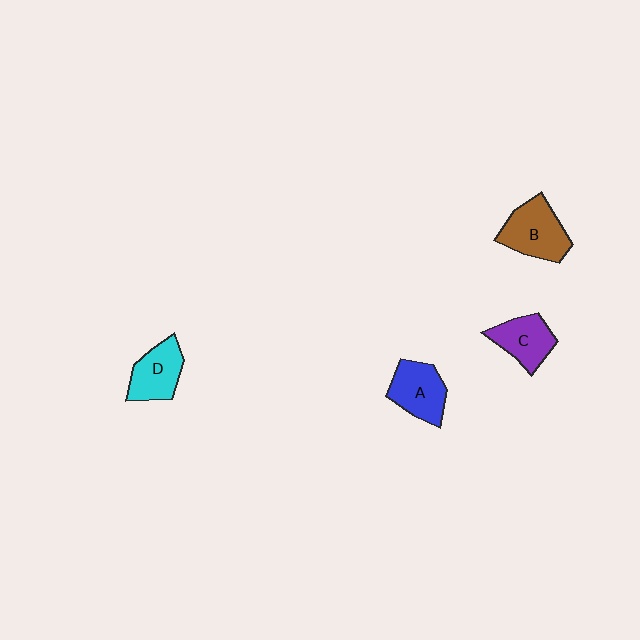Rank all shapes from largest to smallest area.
From largest to smallest: B (brown), A (blue), D (cyan), C (purple).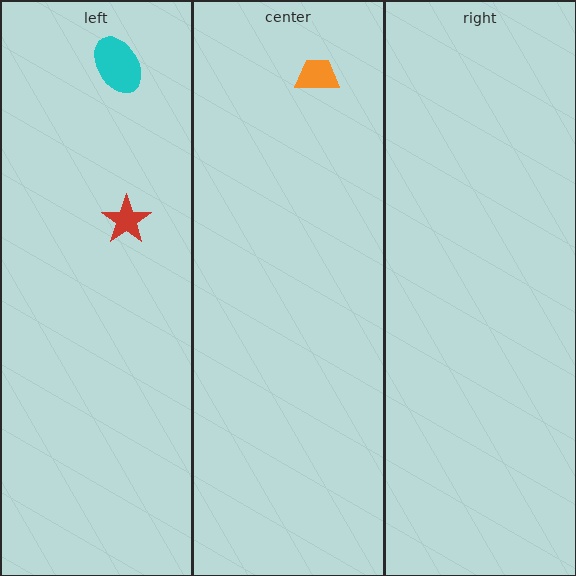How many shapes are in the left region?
2.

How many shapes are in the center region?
1.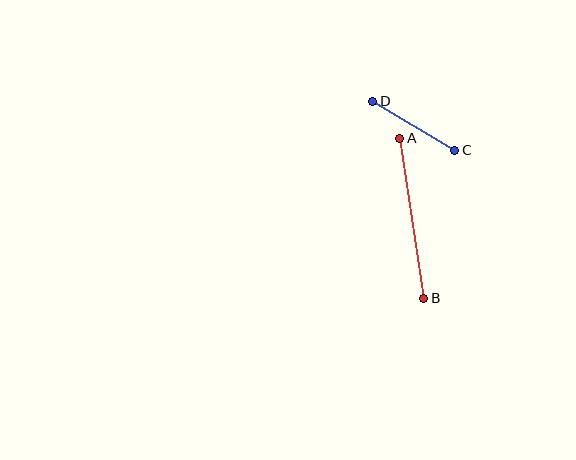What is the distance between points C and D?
The distance is approximately 96 pixels.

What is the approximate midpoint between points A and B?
The midpoint is at approximately (412, 218) pixels.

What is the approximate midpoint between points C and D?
The midpoint is at approximately (414, 126) pixels.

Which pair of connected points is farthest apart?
Points A and B are farthest apart.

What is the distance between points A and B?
The distance is approximately 162 pixels.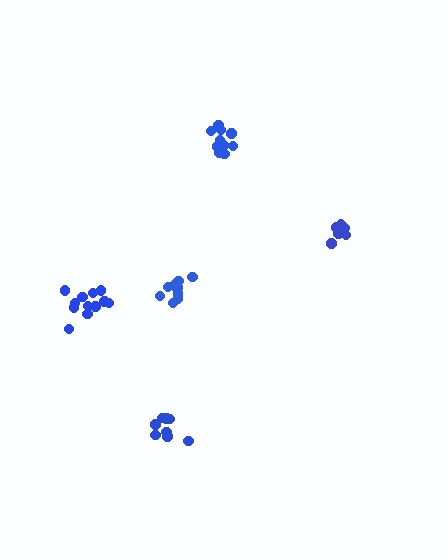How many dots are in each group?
Group 1: 9 dots, Group 2: 11 dots, Group 3: 8 dots, Group 4: 6 dots, Group 5: 12 dots (46 total).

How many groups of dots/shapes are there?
There are 5 groups.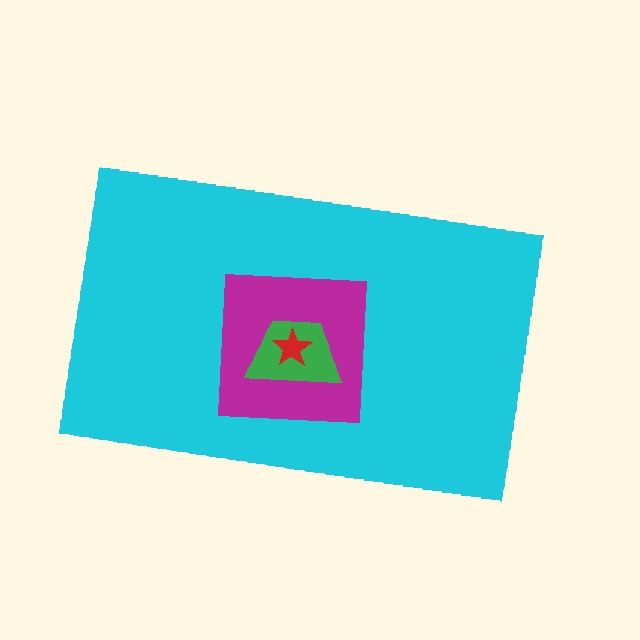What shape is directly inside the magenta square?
The green trapezoid.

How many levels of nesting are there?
4.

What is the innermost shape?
The red star.